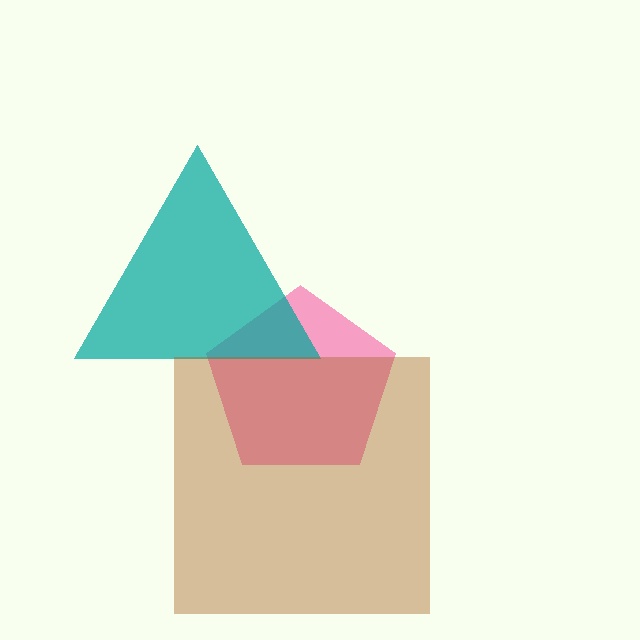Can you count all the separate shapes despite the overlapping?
Yes, there are 3 separate shapes.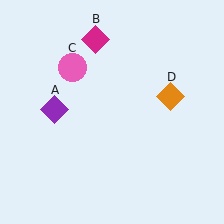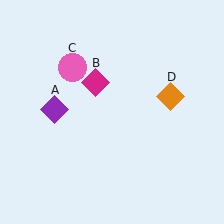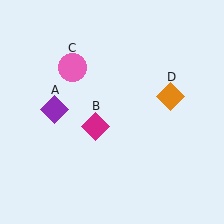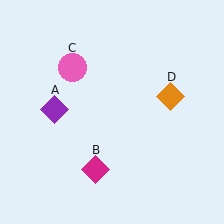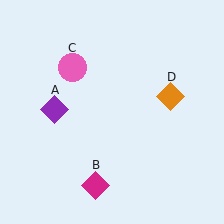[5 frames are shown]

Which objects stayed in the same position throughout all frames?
Purple diamond (object A) and pink circle (object C) and orange diamond (object D) remained stationary.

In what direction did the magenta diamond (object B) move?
The magenta diamond (object B) moved down.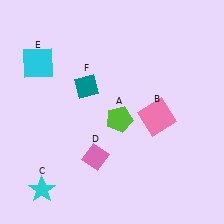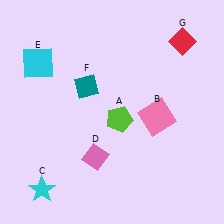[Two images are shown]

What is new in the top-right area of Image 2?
A red diamond (G) was added in the top-right area of Image 2.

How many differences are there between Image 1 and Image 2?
There is 1 difference between the two images.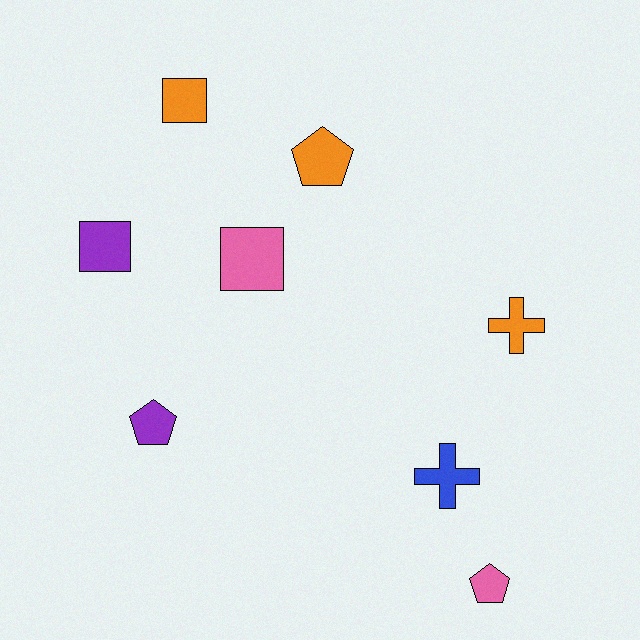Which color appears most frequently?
Orange, with 3 objects.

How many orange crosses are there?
There is 1 orange cross.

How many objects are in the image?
There are 8 objects.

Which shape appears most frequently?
Square, with 3 objects.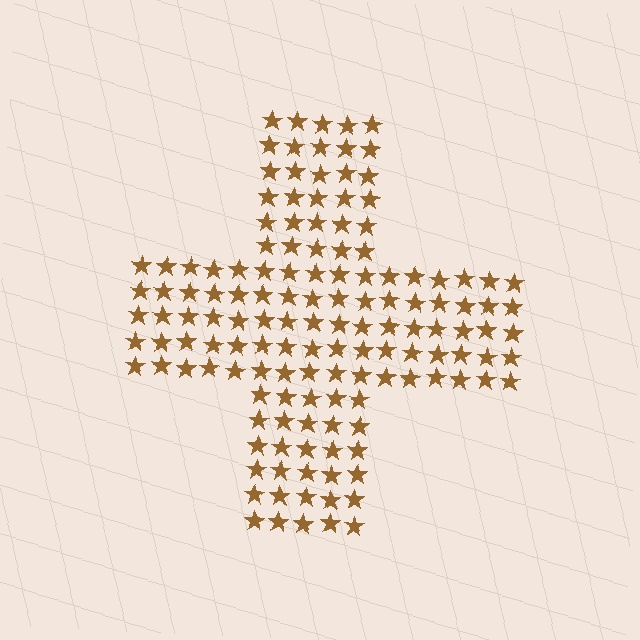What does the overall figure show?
The overall figure shows a cross.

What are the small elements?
The small elements are stars.